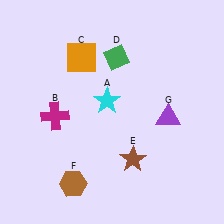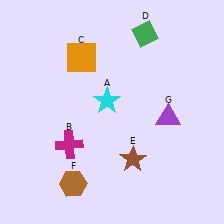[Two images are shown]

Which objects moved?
The objects that moved are: the magenta cross (B), the green diamond (D).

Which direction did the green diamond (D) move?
The green diamond (D) moved right.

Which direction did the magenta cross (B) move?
The magenta cross (B) moved down.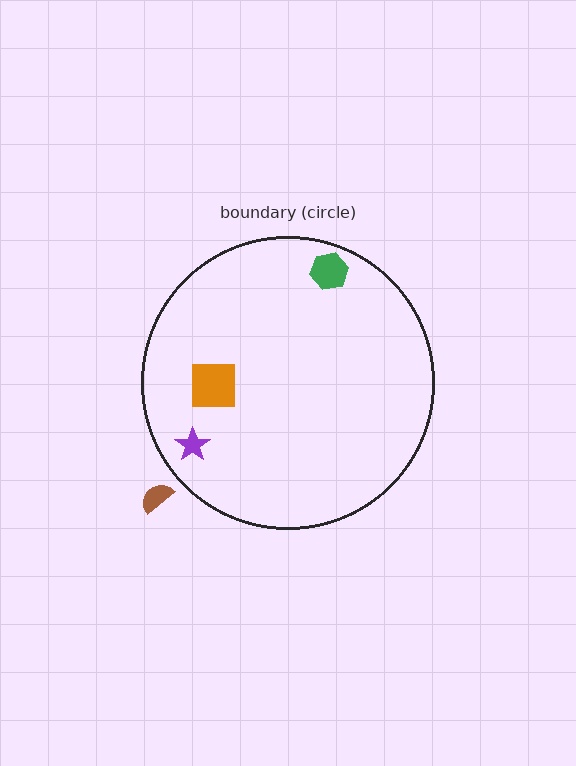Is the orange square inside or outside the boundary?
Inside.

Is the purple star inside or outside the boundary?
Inside.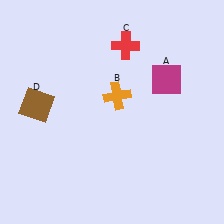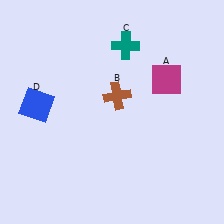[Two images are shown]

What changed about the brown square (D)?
In Image 1, D is brown. In Image 2, it changed to blue.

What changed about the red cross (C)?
In Image 1, C is red. In Image 2, it changed to teal.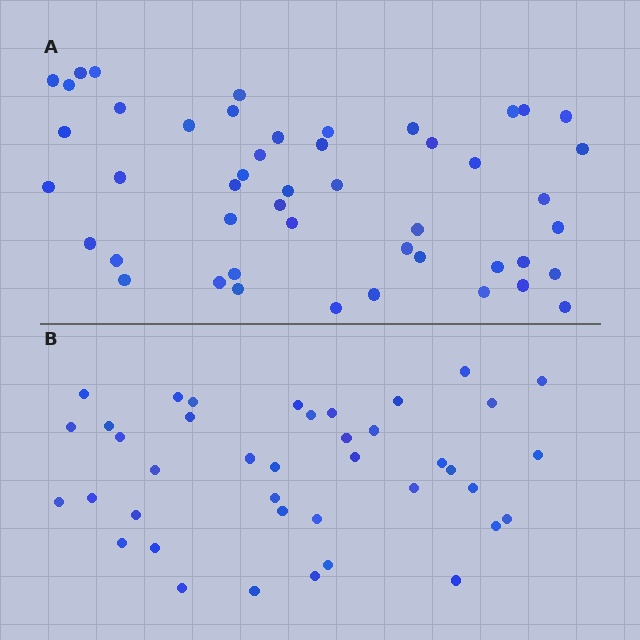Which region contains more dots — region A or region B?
Region A (the top region) has more dots.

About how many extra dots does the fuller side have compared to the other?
Region A has roughly 8 or so more dots than region B.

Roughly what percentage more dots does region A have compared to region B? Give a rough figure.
About 20% more.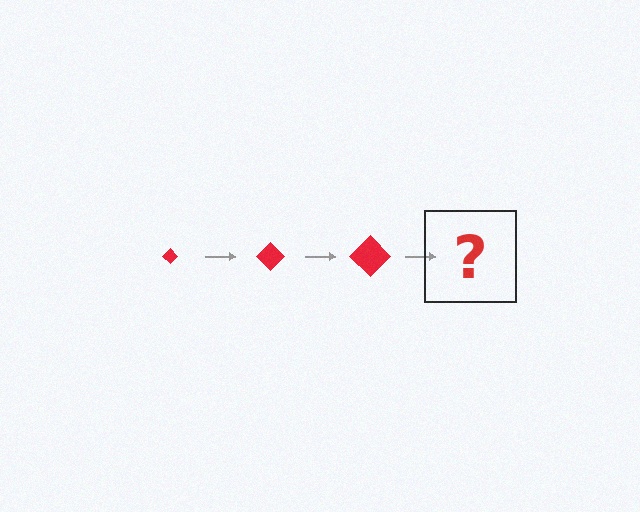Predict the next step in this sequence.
The next step is a red diamond, larger than the previous one.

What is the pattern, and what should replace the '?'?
The pattern is that the diamond gets progressively larger each step. The '?' should be a red diamond, larger than the previous one.